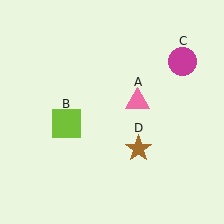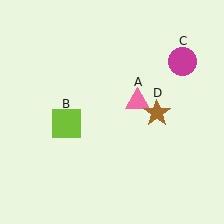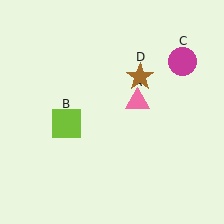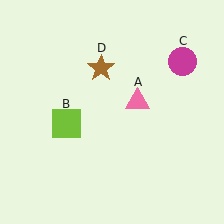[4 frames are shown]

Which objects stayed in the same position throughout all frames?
Pink triangle (object A) and lime square (object B) and magenta circle (object C) remained stationary.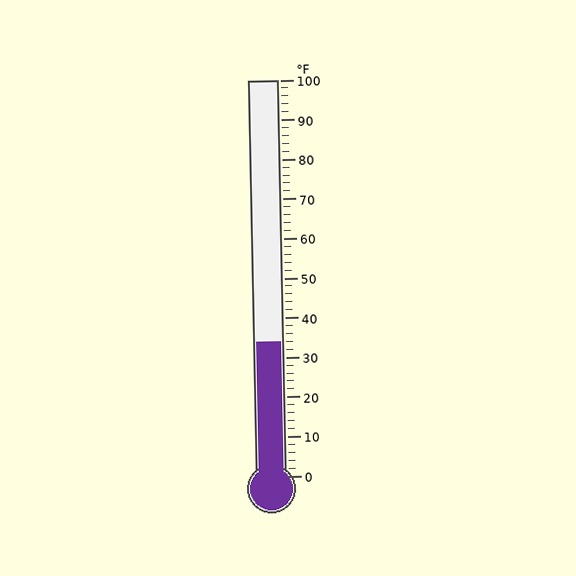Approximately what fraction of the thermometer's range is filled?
The thermometer is filled to approximately 35% of its range.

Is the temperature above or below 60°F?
The temperature is below 60°F.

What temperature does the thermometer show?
The thermometer shows approximately 34°F.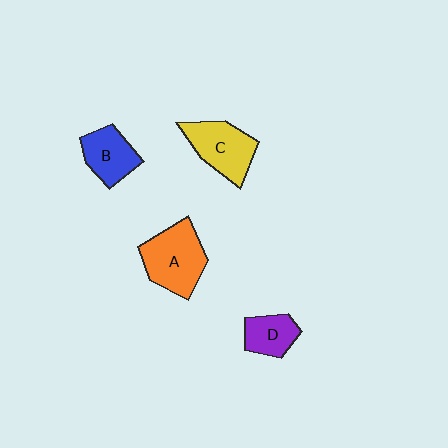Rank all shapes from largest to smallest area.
From largest to smallest: A (orange), C (yellow), B (blue), D (purple).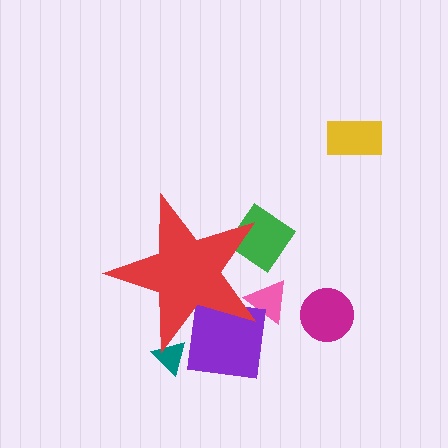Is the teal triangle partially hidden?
Yes, the teal triangle is partially hidden behind the red star.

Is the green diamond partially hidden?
Yes, the green diamond is partially hidden behind the red star.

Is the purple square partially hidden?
Yes, the purple square is partially hidden behind the red star.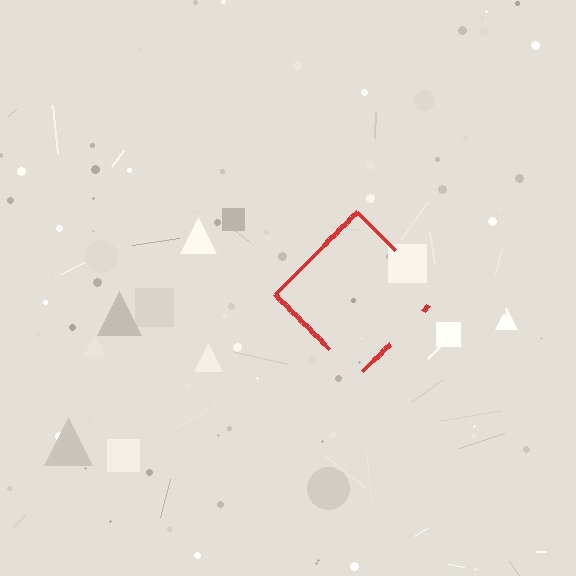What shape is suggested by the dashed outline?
The dashed outline suggests a diamond.